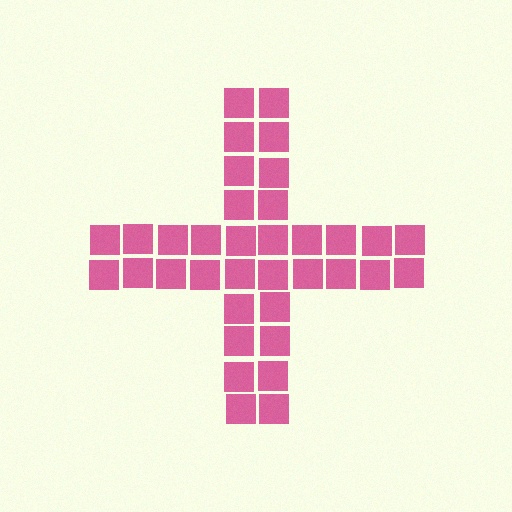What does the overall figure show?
The overall figure shows a cross.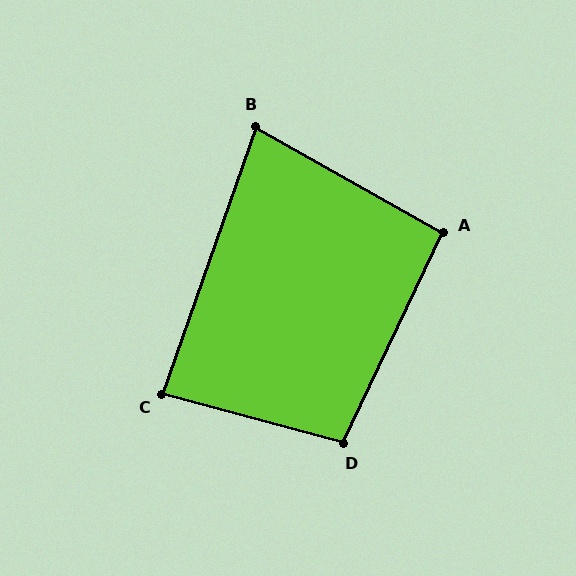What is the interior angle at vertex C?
Approximately 86 degrees (approximately right).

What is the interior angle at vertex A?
Approximately 94 degrees (approximately right).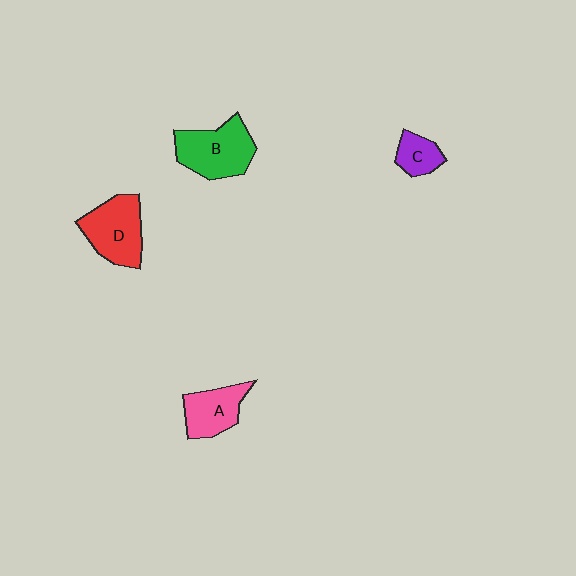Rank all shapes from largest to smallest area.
From largest to smallest: B (green), D (red), A (pink), C (purple).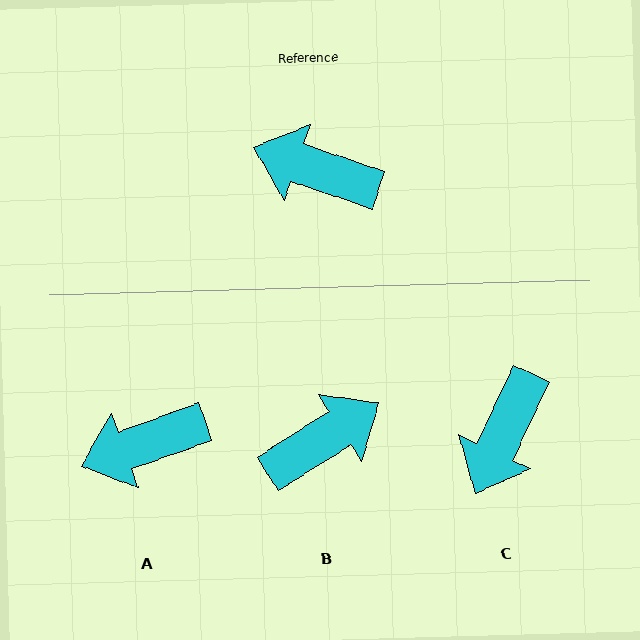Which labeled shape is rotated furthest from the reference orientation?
B, about 129 degrees away.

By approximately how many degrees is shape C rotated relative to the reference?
Approximately 83 degrees counter-clockwise.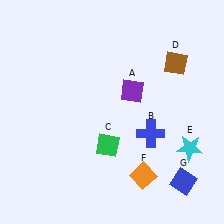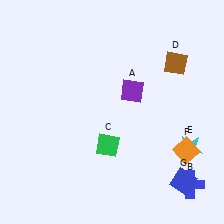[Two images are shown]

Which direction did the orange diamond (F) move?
The orange diamond (F) moved right.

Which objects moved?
The objects that moved are: the blue cross (B), the orange diamond (F).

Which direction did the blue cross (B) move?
The blue cross (B) moved down.